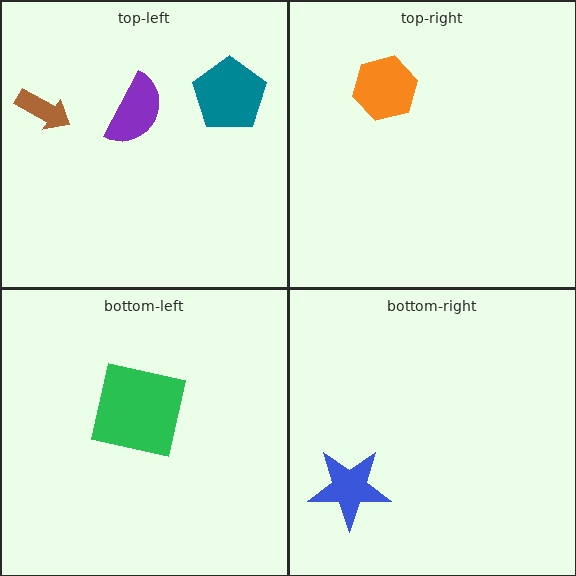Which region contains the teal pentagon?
The top-left region.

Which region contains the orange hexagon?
The top-right region.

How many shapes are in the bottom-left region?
1.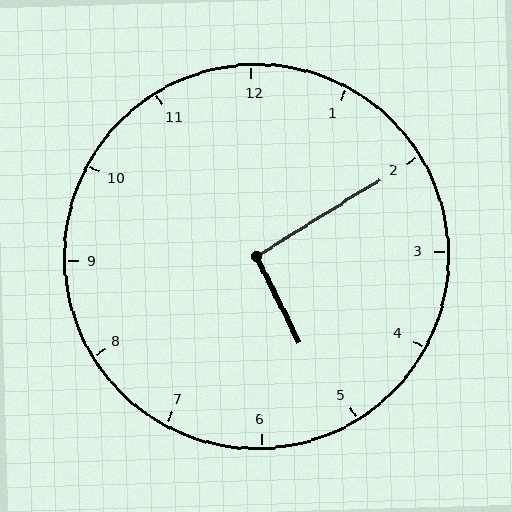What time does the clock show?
5:10.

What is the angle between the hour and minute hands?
Approximately 95 degrees.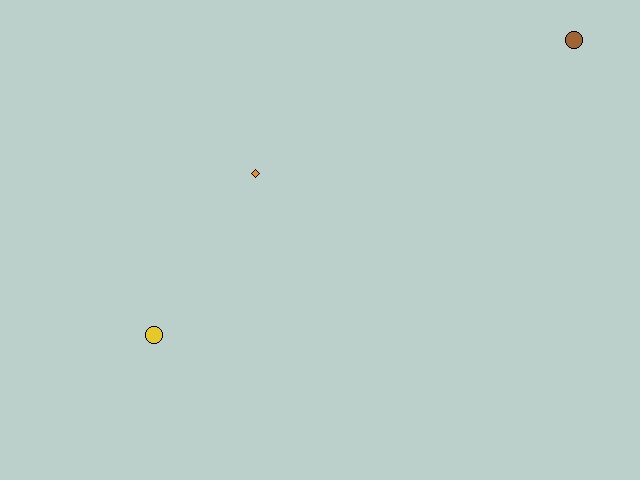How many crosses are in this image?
There are no crosses.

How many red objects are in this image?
There are no red objects.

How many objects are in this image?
There are 3 objects.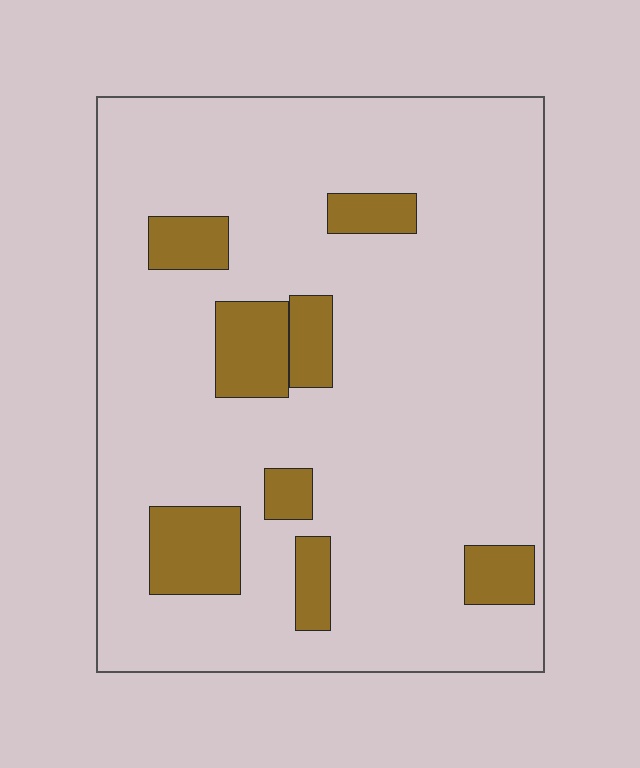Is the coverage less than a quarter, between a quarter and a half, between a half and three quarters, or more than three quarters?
Less than a quarter.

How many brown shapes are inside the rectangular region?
8.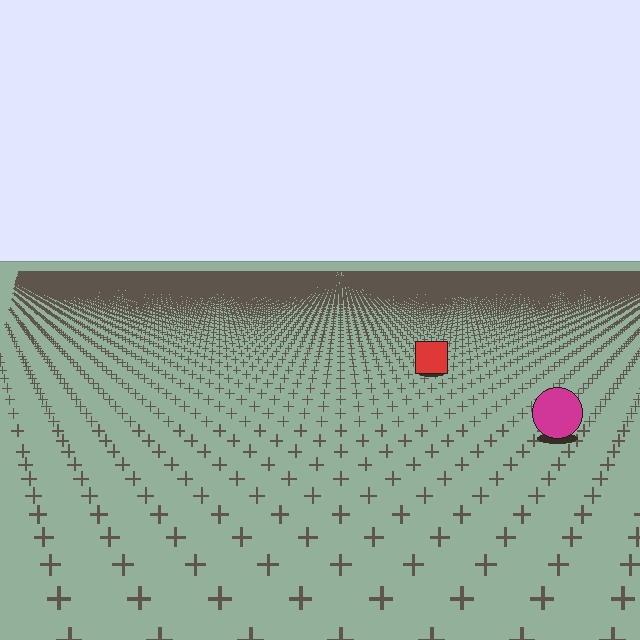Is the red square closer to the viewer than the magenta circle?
No. The magenta circle is closer — you can tell from the texture gradient: the ground texture is coarser near it.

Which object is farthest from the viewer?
The red square is farthest from the viewer. It appears smaller and the ground texture around it is denser.